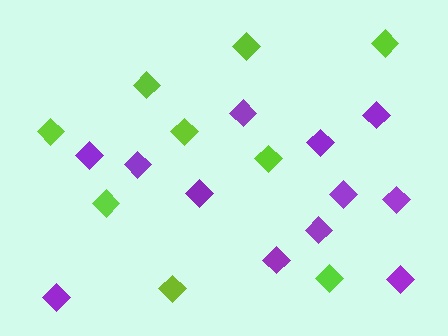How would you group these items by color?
There are 2 groups: one group of lime diamonds (9) and one group of purple diamonds (12).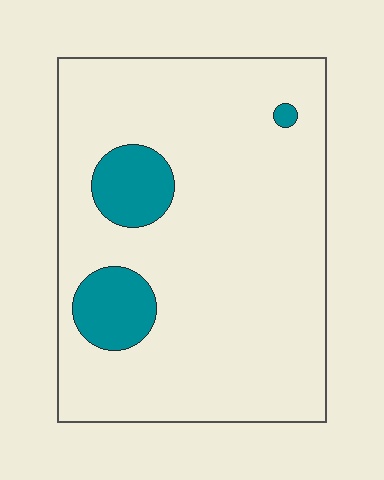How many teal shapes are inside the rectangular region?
3.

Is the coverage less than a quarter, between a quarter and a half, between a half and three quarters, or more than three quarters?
Less than a quarter.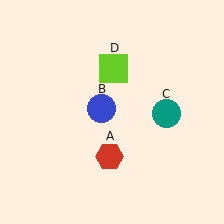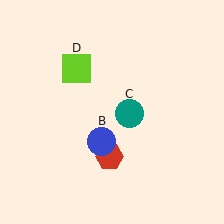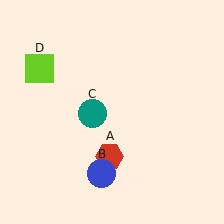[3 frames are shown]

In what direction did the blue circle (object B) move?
The blue circle (object B) moved down.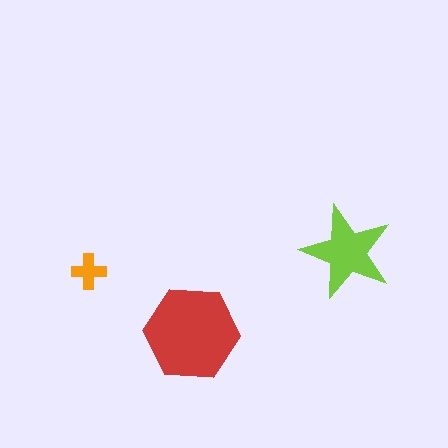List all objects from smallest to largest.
The orange cross, the lime star, the red hexagon.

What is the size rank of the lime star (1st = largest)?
2nd.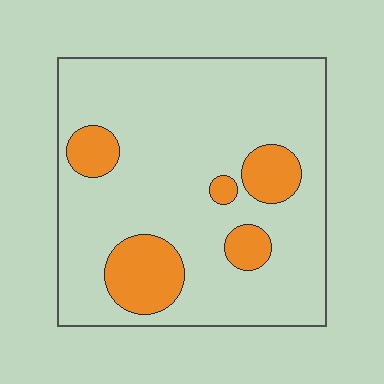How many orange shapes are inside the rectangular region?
5.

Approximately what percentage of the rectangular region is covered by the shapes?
Approximately 15%.